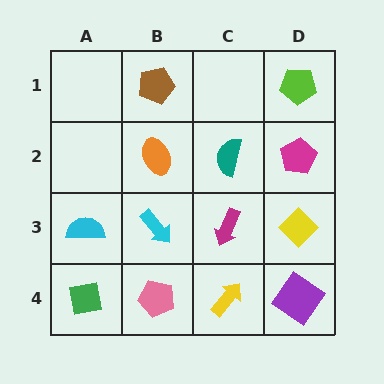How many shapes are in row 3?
4 shapes.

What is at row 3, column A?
A cyan semicircle.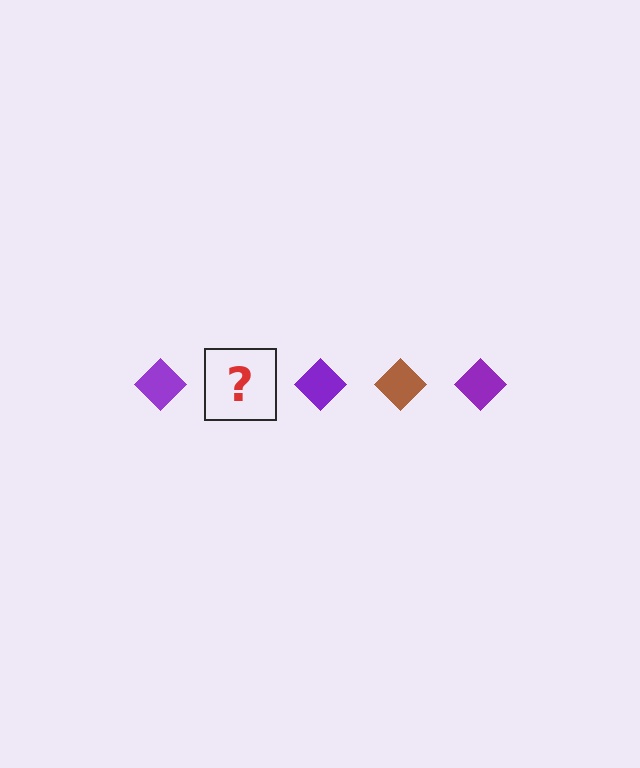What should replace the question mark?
The question mark should be replaced with a brown diamond.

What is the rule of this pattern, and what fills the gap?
The rule is that the pattern cycles through purple, brown diamonds. The gap should be filled with a brown diamond.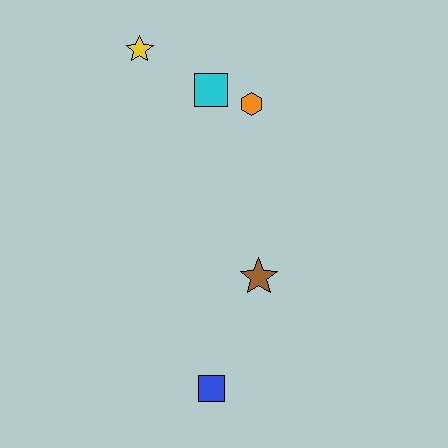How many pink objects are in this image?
There are no pink objects.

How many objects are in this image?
There are 5 objects.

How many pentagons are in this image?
There are no pentagons.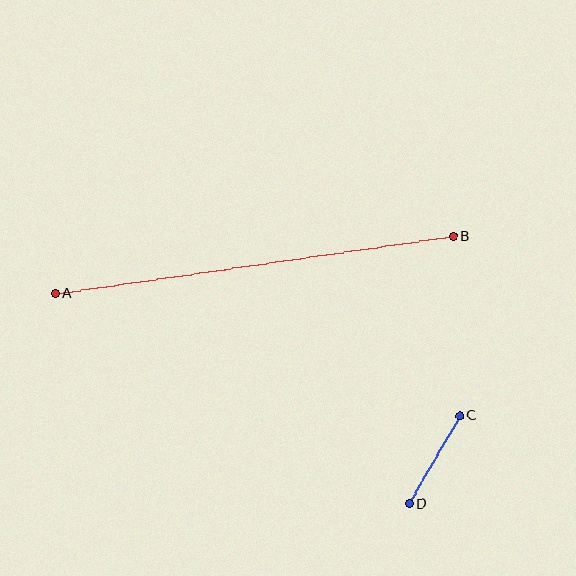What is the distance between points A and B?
The distance is approximately 402 pixels.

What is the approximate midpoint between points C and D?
The midpoint is at approximately (434, 460) pixels.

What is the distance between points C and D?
The distance is approximately 102 pixels.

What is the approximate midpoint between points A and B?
The midpoint is at approximately (254, 265) pixels.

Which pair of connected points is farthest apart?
Points A and B are farthest apart.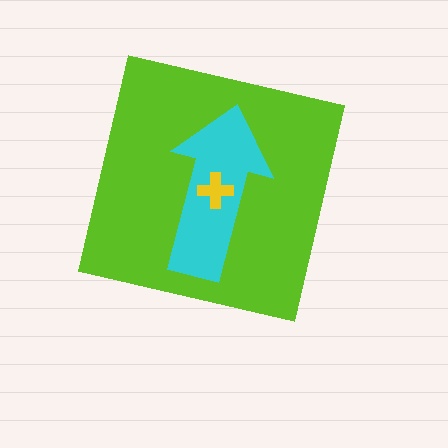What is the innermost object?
The yellow cross.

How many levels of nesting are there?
3.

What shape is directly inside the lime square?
The cyan arrow.